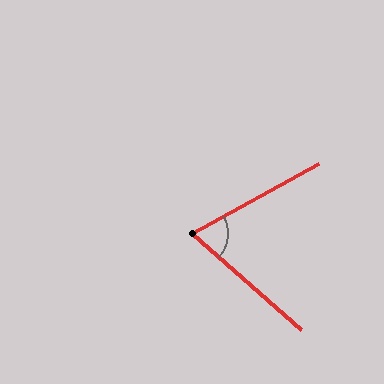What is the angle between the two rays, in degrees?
Approximately 70 degrees.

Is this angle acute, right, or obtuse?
It is acute.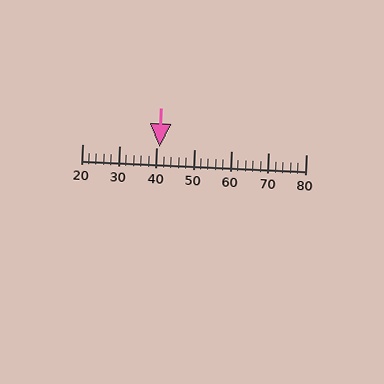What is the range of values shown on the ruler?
The ruler shows values from 20 to 80.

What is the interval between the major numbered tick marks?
The major tick marks are spaced 10 units apart.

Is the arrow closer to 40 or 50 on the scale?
The arrow is closer to 40.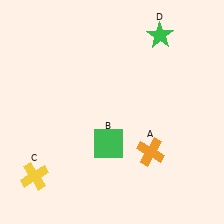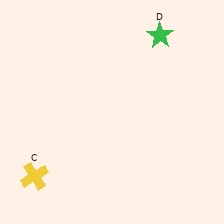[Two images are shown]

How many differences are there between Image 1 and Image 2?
There are 2 differences between the two images.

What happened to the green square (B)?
The green square (B) was removed in Image 2. It was in the bottom-left area of Image 1.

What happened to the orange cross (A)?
The orange cross (A) was removed in Image 2. It was in the bottom-right area of Image 1.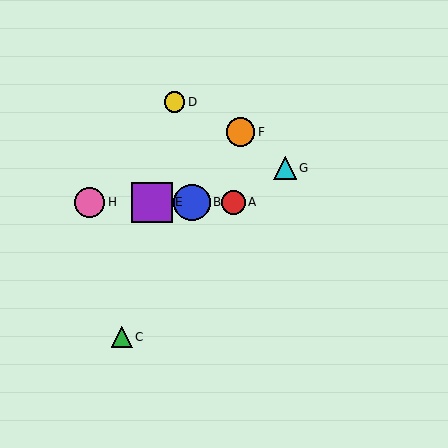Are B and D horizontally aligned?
No, B is at y≈202 and D is at y≈102.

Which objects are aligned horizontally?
Objects A, B, E, H are aligned horizontally.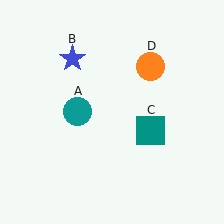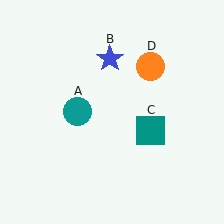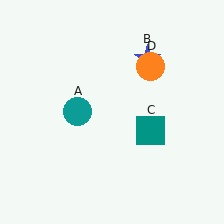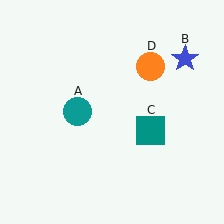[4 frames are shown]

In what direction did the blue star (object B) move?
The blue star (object B) moved right.